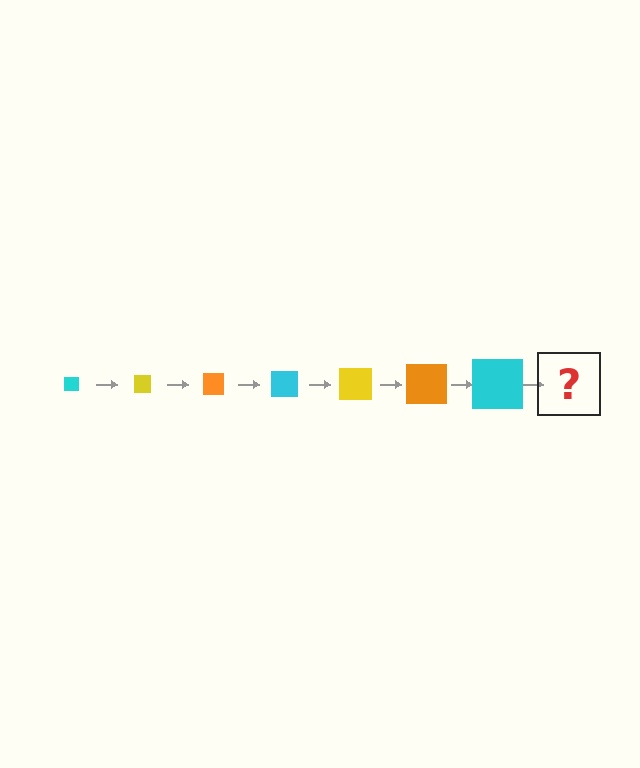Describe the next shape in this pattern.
It should be a yellow square, larger than the previous one.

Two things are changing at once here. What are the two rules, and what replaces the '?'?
The two rules are that the square grows larger each step and the color cycles through cyan, yellow, and orange. The '?' should be a yellow square, larger than the previous one.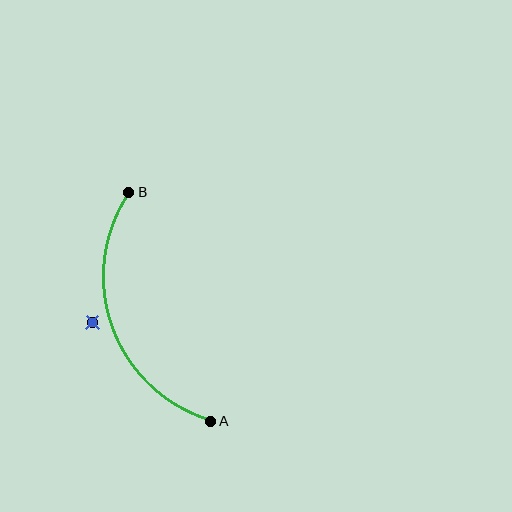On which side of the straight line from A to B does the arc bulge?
The arc bulges to the left of the straight line connecting A and B.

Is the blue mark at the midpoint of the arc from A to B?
No — the blue mark does not lie on the arc at all. It sits slightly outside the curve.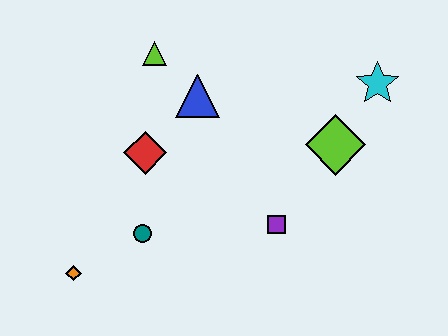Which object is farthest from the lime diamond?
The orange diamond is farthest from the lime diamond.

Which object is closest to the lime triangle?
The blue triangle is closest to the lime triangle.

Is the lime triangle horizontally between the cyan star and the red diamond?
Yes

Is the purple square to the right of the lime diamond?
No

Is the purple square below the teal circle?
No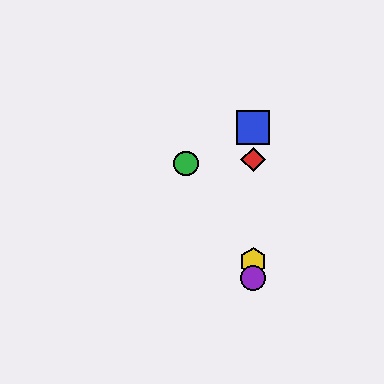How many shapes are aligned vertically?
4 shapes (the red diamond, the blue square, the yellow hexagon, the purple circle) are aligned vertically.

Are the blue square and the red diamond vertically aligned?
Yes, both are at x≈253.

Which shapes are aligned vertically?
The red diamond, the blue square, the yellow hexagon, the purple circle are aligned vertically.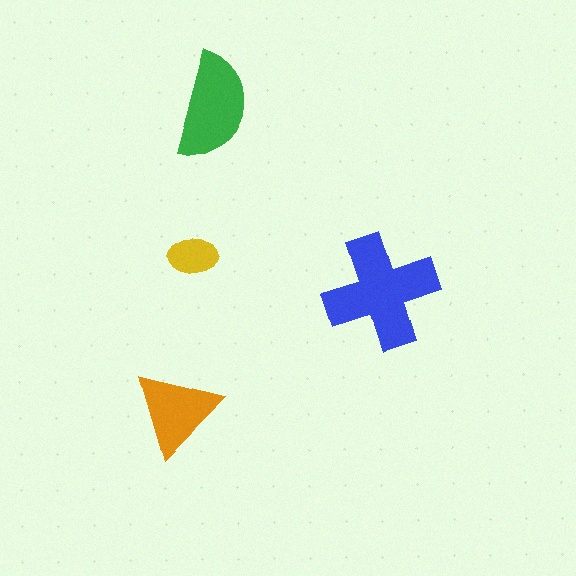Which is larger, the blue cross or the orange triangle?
The blue cross.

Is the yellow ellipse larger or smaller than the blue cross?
Smaller.